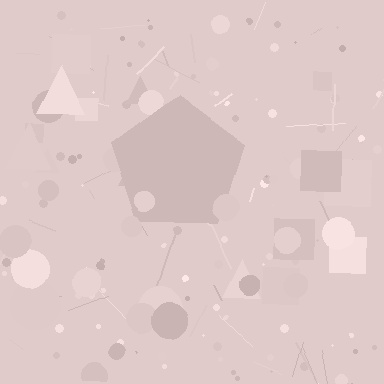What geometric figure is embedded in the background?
A pentagon is embedded in the background.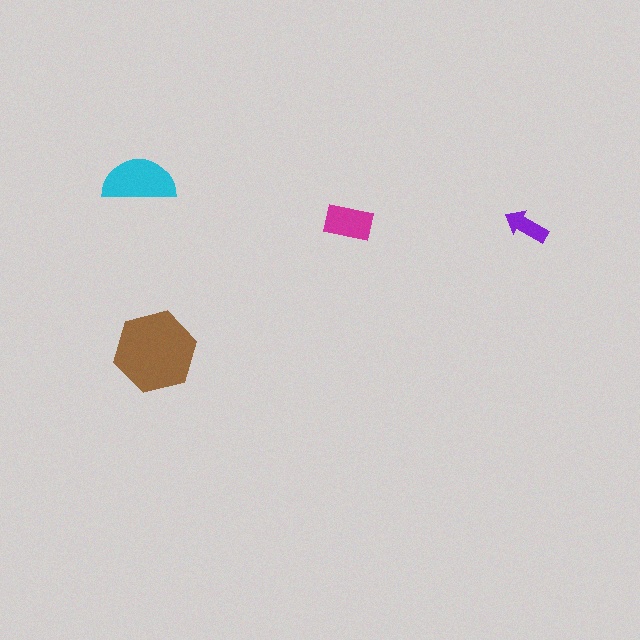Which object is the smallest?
The purple arrow.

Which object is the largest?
The brown hexagon.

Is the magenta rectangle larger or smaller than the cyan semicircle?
Smaller.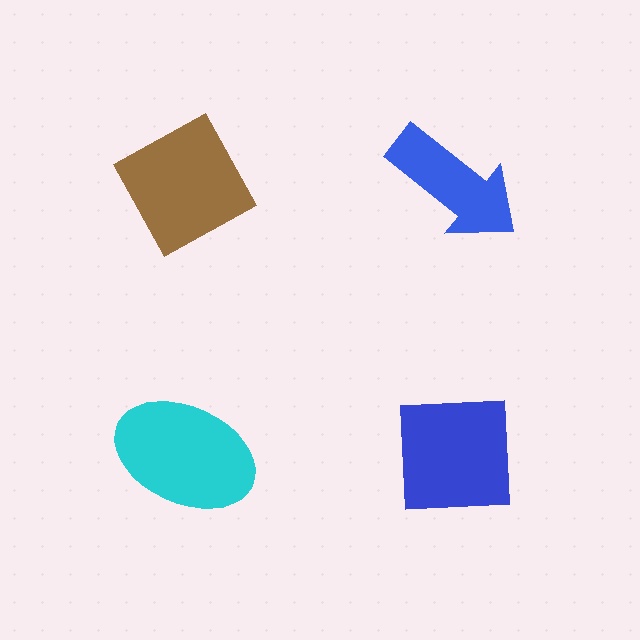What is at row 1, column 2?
A blue arrow.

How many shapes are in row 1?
2 shapes.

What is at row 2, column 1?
A cyan ellipse.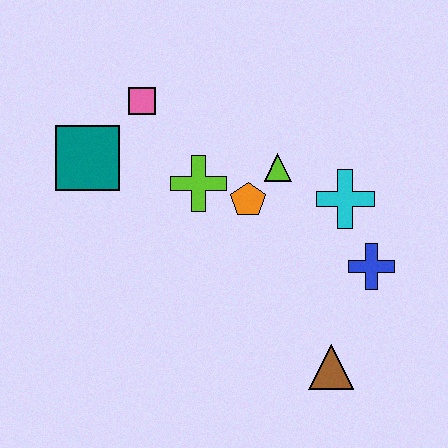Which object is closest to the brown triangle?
The blue cross is closest to the brown triangle.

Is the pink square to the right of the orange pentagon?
No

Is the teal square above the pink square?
No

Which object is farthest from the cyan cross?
The teal square is farthest from the cyan cross.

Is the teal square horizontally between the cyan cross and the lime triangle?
No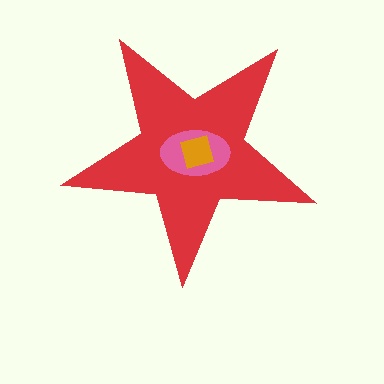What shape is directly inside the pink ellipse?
The orange square.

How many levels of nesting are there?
3.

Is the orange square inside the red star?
Yes.